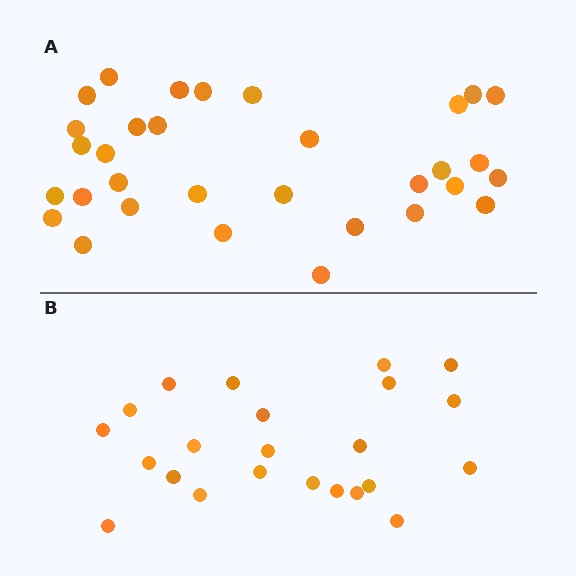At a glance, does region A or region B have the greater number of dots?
Region A (the top region) has more dots.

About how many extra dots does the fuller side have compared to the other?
Region A has roughly 8 or so more dots than region B.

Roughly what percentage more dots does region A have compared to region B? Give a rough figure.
About 40% more.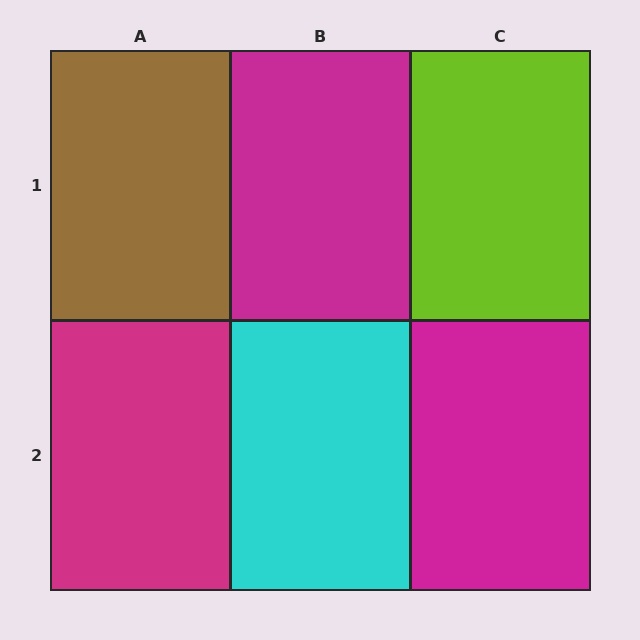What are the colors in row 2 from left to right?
Magenta, cyan, magenta.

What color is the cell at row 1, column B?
Magenta.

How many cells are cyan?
1 cell is cyan.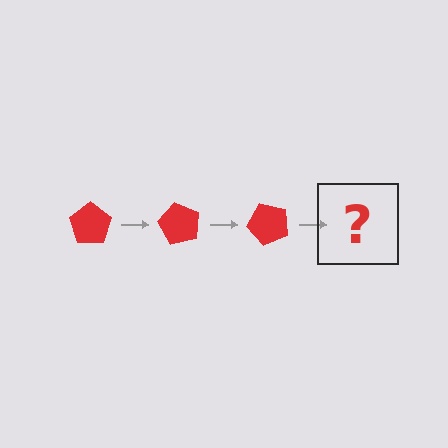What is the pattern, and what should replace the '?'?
The pattern is that the pentagon rotates 60 degrees each step. The '?' should be a red pentagon rotated 180 degrees.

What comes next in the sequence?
The next element should be a red pentagon rotated 180 degrees.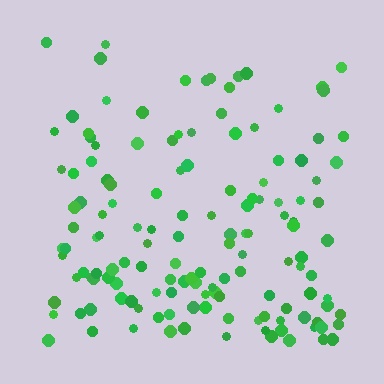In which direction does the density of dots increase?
From top to bottom, with the bottom side densest.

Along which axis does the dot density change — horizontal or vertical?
Vertical.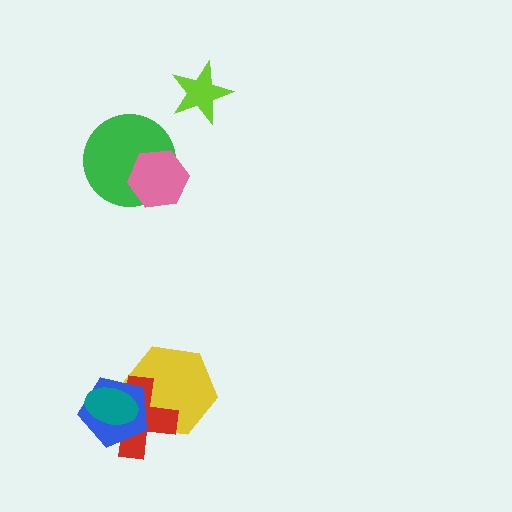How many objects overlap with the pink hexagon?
1 object overlaps with the pink hexagon.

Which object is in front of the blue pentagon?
The teal ellipse is in front of the blue pentagon.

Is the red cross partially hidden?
Yes, it is partially covered by another shape.